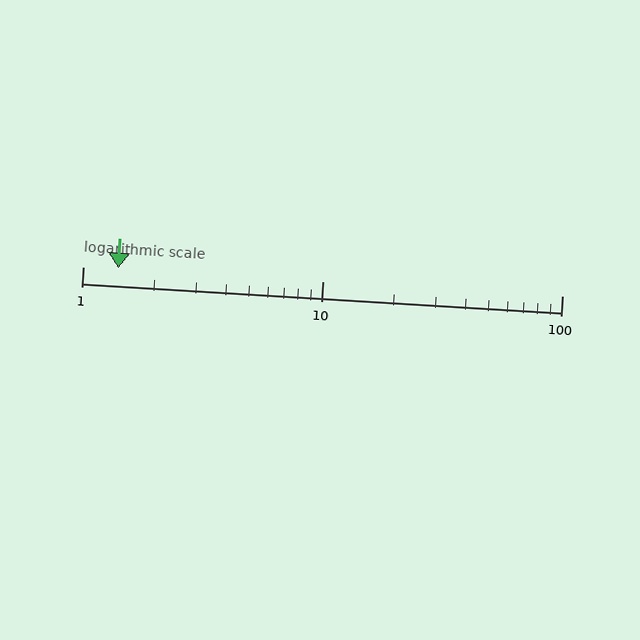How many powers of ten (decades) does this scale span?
The scale spans 2 decades, from 1 to 100.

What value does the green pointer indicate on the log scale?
The pointer indicates approximately 1.4.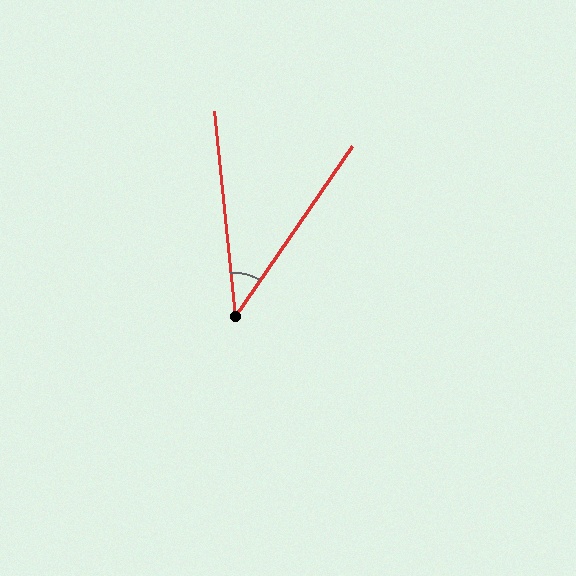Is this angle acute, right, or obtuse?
It is acute.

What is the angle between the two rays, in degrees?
Approximately 40 degrees.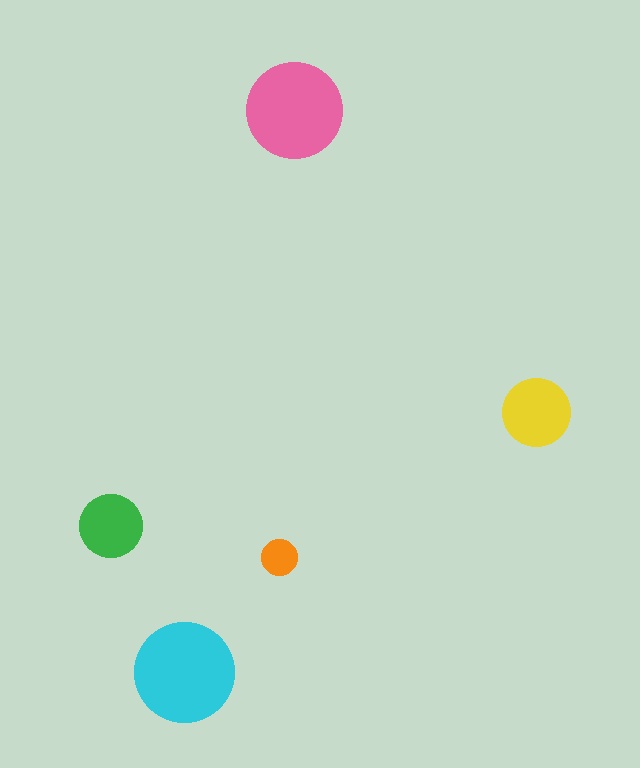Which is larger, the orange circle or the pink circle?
The pink one.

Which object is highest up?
The pink circle is topmost.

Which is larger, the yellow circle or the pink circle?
The pink one.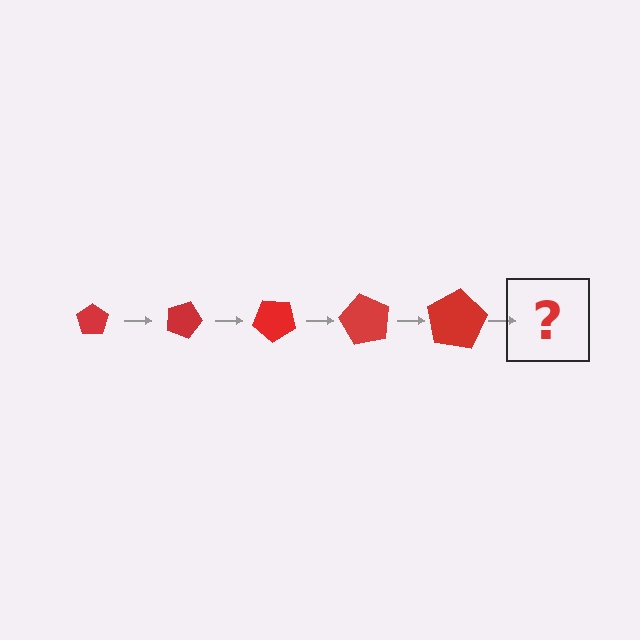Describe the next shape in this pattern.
It should be a pentagon, larger than the previous one and rotated 100 degrees from the start.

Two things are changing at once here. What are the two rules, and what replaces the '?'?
The two rules are that the pentagon grows larger each step and it rotates 20 degrees each step. The '?' should be a pentagon, larger than the previous one and rotated 100 degrees from the start.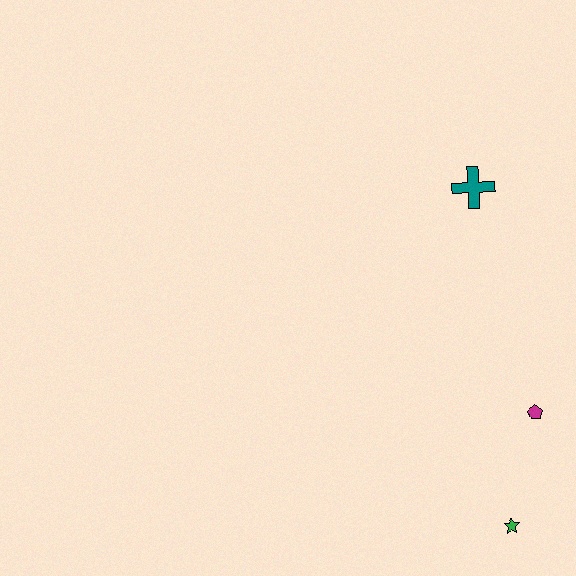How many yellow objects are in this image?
There are no yellow objects.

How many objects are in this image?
There are 3 objects.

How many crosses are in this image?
There is 1 cross.